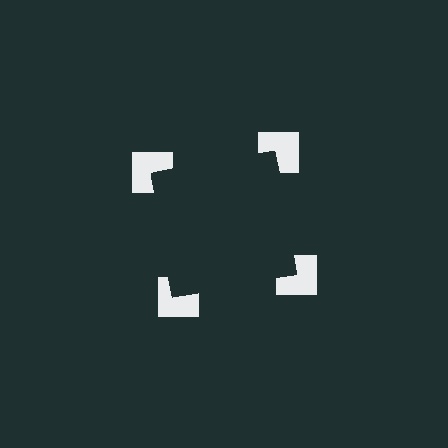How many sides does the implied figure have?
4 sides.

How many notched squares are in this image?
There are 4 — one at each vertex of the illusory square.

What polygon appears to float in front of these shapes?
An illusory square — its edges are inferred from the aligned wedge cuts in the notched squares, not physically drawn.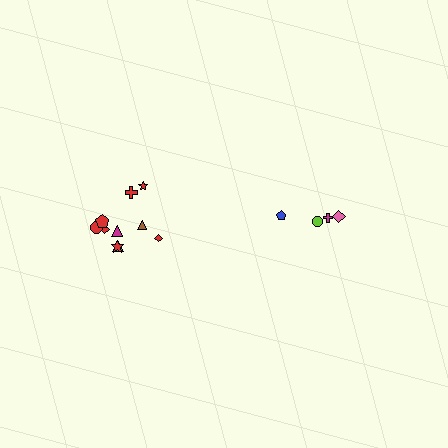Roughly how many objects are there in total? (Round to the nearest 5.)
Roughly 15 objects in total.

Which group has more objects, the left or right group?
The left group.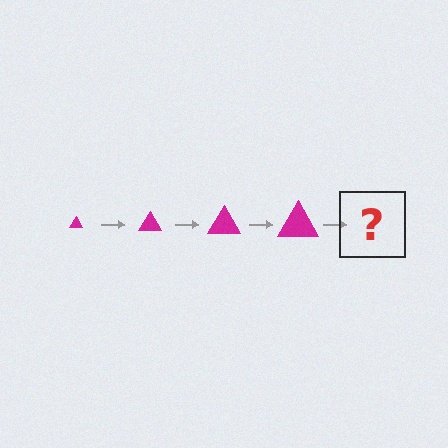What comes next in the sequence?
The next element should be a magenta triangle, larger than the previous one.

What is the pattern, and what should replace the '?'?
The pattern is that the triangle gets progressively larger each step. The '?' should be a magenta triangle, larger than the previous one.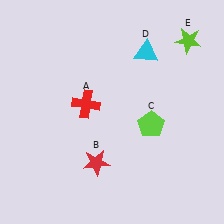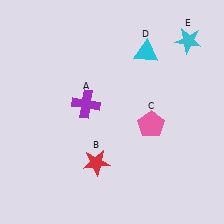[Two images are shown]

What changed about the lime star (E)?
In Image 1, E is lime. In Image 2, it changed to cyan.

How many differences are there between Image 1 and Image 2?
There are 3 differences between the two images.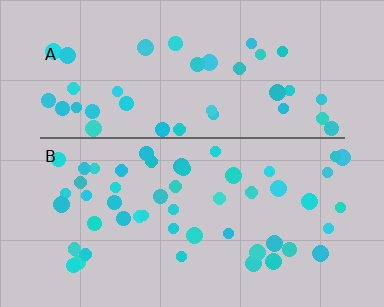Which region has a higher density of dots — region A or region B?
B (the bottom).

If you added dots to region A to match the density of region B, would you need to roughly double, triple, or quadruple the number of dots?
Approximately double.